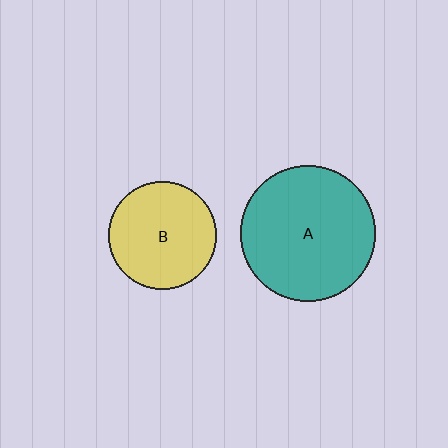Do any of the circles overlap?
No, none of the circles overlap.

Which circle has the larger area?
Circle A (teal).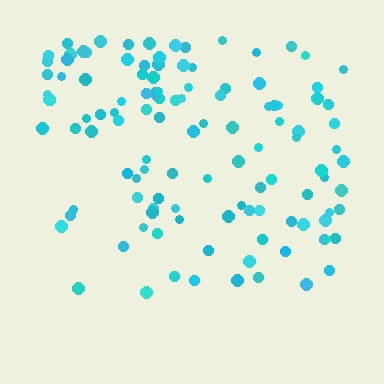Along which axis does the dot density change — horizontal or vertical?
Vertical.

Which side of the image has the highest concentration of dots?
The top.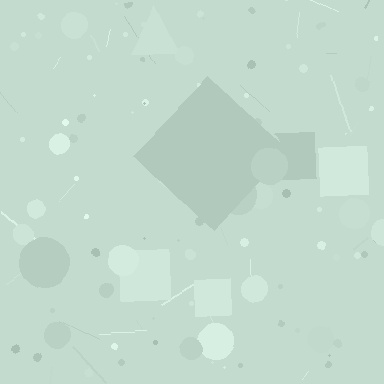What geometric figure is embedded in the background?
A diamond is embedded in the background.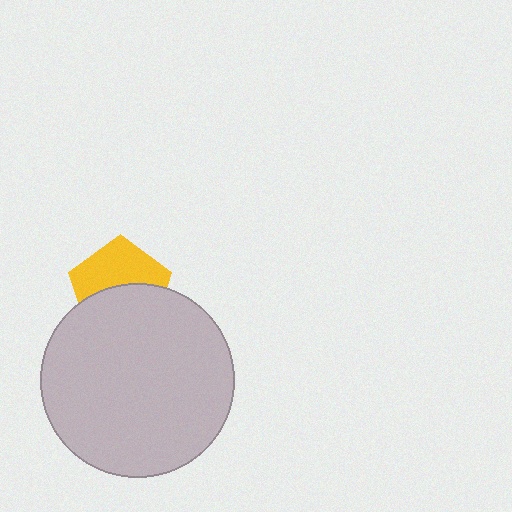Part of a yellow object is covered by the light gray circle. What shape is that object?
It is a pentagon.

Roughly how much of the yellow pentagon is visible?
About half of it is visible (roughly 50%).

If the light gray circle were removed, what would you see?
You would see the complete yellow pentagon.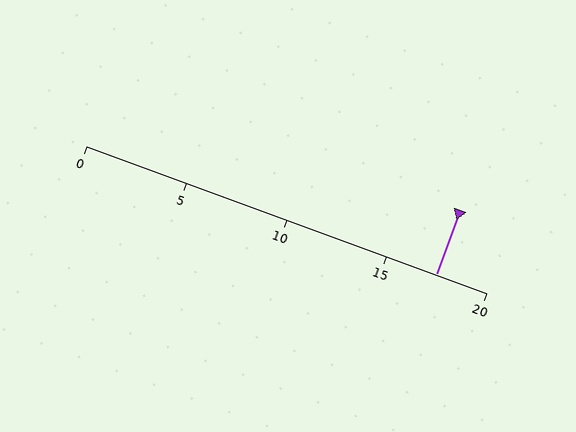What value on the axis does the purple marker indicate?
The marker indicates approximately 17.5.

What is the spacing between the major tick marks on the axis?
The major ticks are spaced 5 apart.